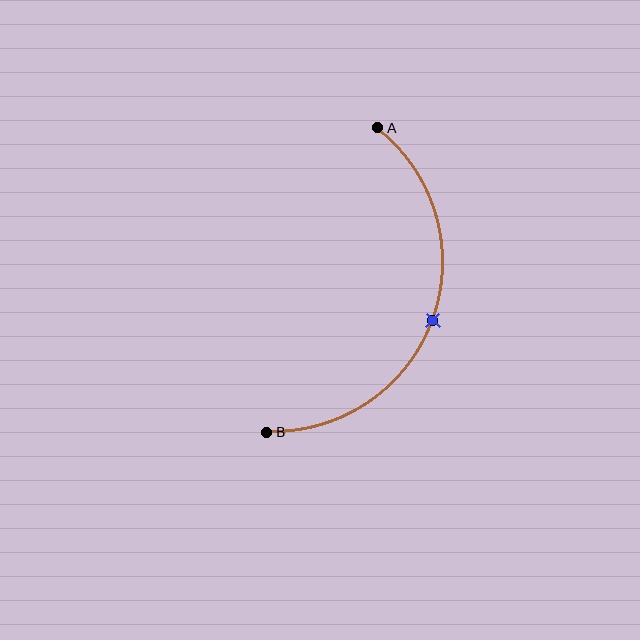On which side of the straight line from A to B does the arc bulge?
The arc bulges to the right of the straight line connecting A and B.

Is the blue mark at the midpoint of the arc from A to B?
Yes. The blue mark lies on the arc at equal arc-length from both A and B — it is the arc midpoint.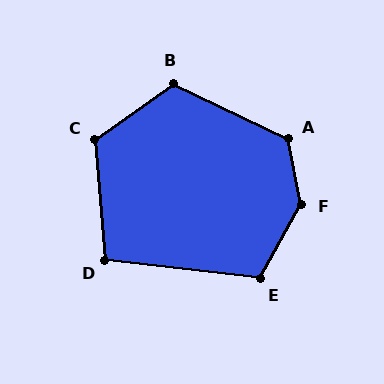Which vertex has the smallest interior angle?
D, at approximately 102 degrees.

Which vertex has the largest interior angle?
F, at approximately 140 degrees.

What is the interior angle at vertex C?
Approximately 121 degrees (obtuse).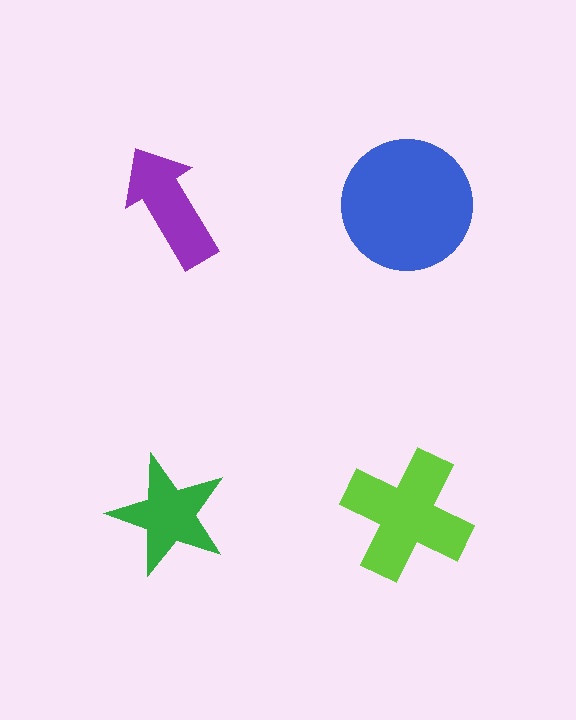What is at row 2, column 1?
A green star.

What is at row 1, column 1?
A purple arrow.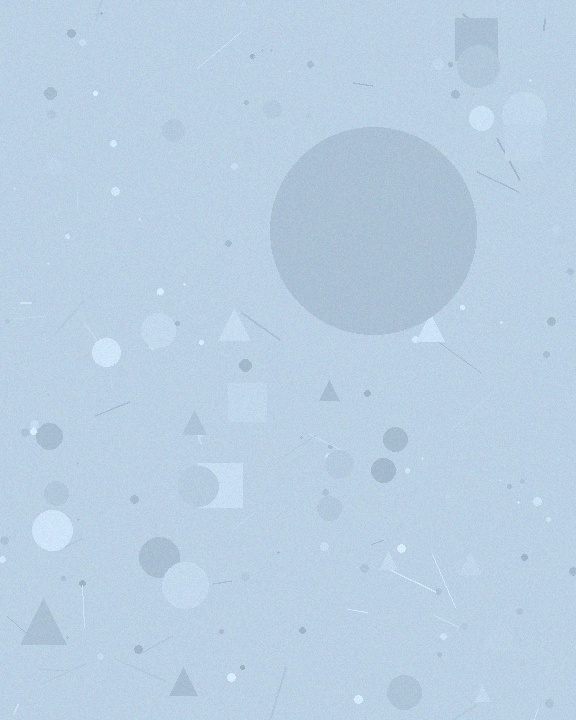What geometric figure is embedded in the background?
A circle is embedded in the background.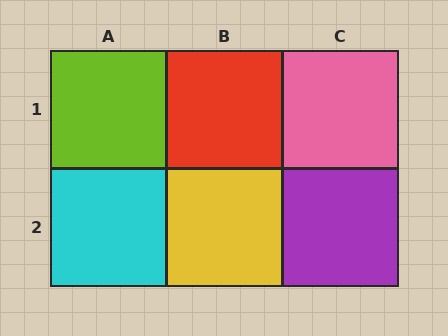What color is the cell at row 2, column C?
Purple.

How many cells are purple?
1 cell is purple.